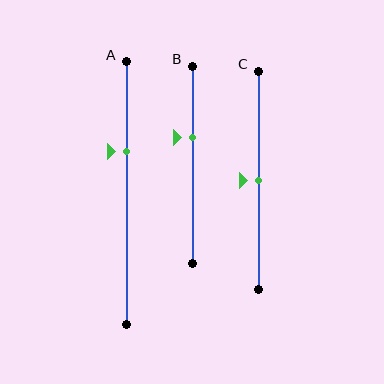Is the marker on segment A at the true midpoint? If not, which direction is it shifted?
No, the marker on segment A is shifted upward by about 16% of the segment length.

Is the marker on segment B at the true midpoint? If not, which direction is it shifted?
No, the marker on segment B is shifted upward by about 14% of the segment length.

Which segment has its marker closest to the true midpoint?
Segment C has its marker closest to the true midpoint.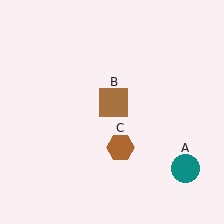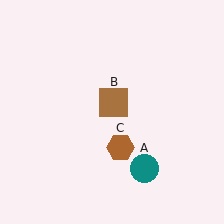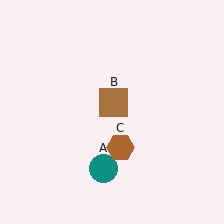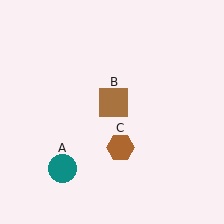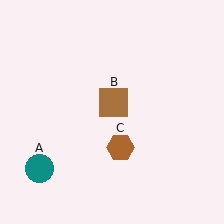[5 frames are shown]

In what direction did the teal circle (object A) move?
The teal circle (object A) moved left.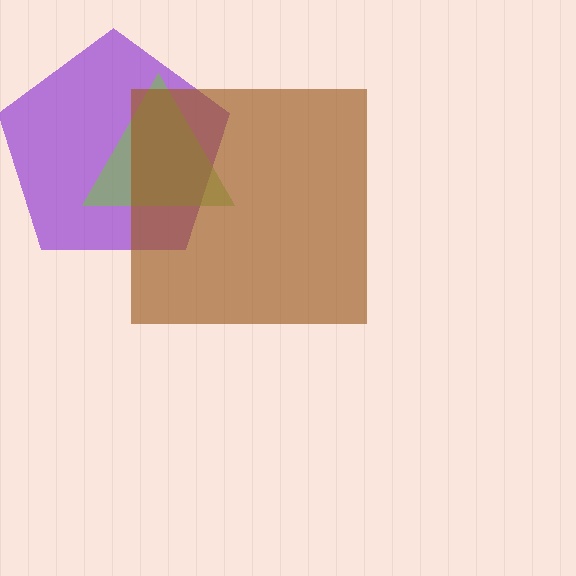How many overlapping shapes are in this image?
There are 3 overlapping shapes in the image.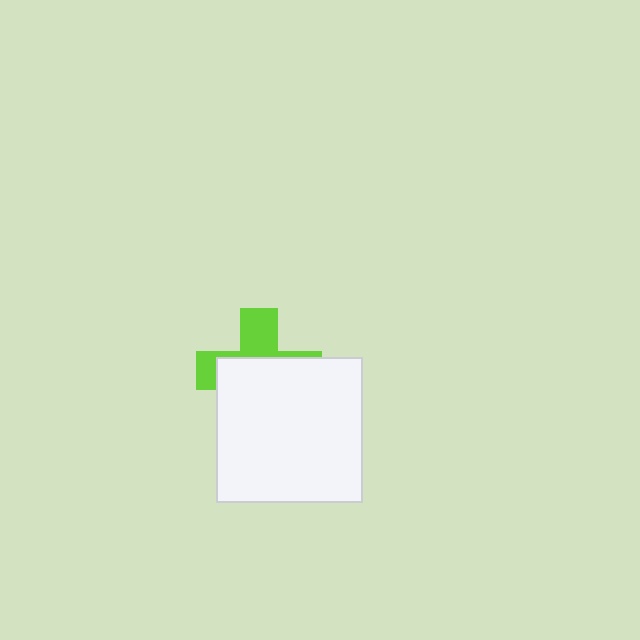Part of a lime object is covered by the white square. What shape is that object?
It is a cross.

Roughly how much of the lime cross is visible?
A small part of it is visible (roughly 38%).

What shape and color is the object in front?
The object in front is a white square.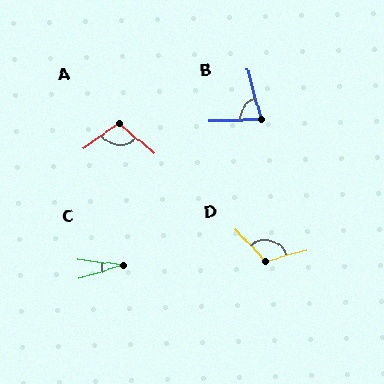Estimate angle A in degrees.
Approximately 105 degrees.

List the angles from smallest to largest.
C (24°), B (77°), A (105°), D (118°).